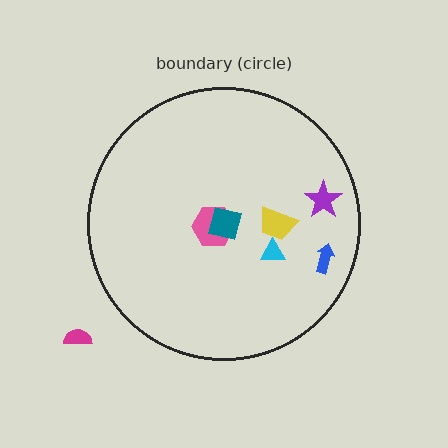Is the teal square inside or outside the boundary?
Inside.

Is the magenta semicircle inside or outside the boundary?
Outside.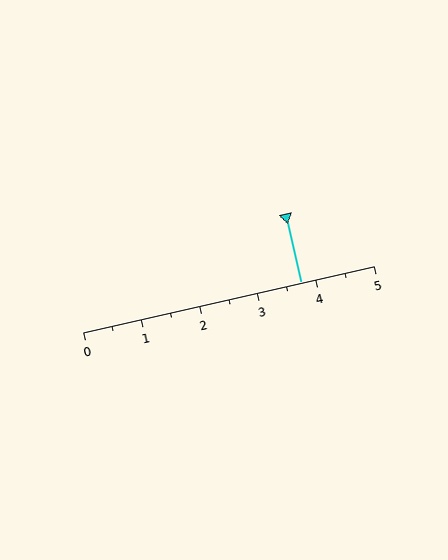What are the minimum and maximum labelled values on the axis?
The axis runs from 0 to 5.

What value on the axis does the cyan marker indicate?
The marker indicates approximately 3.8.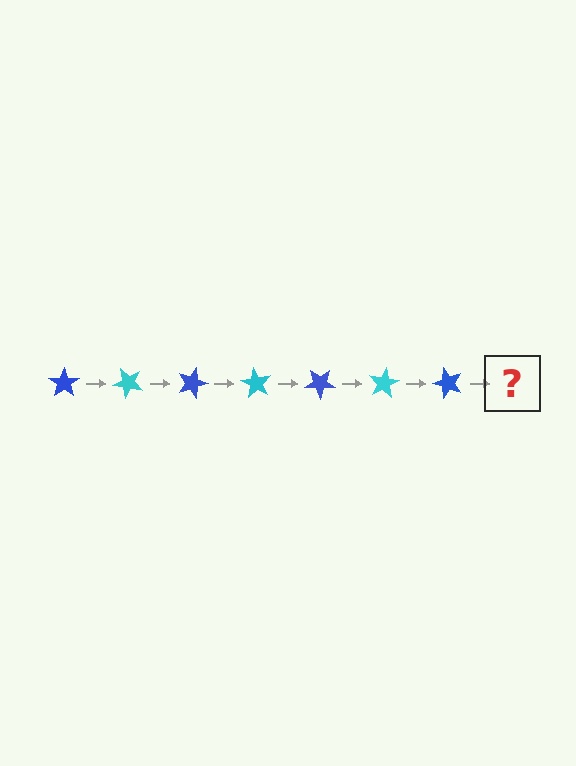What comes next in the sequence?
The next element should be a cyan star, rotated 315 degrees from the start.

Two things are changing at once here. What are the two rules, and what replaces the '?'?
The two rules are that it rotates 45 degrees each step and the color cycles through blue and cyan. The '?' should be a cyan star, rotated 315 degrees from the start.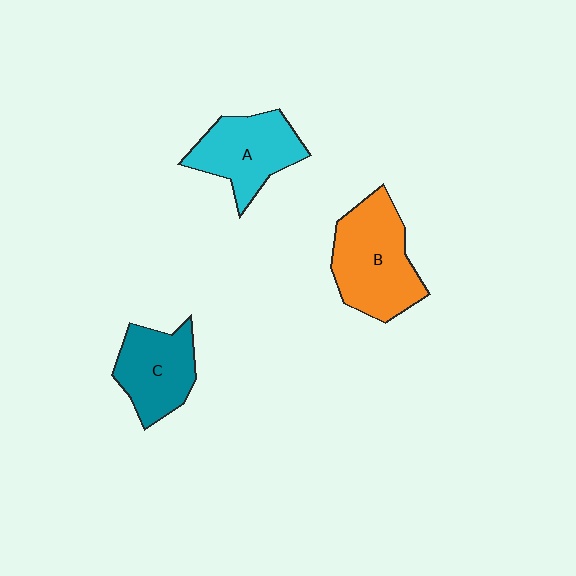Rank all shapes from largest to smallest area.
From largest to smallest: B (orange), A (cyan), C (teal).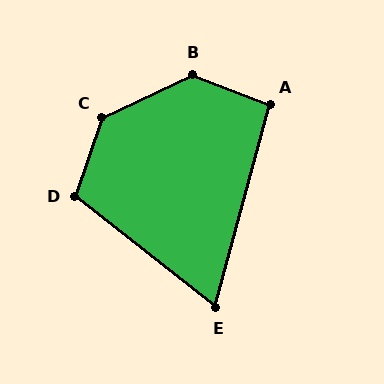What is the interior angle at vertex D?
Approximately 110 degrees (obtuse).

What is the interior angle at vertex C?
Approximately 134 degrees (obtuse).